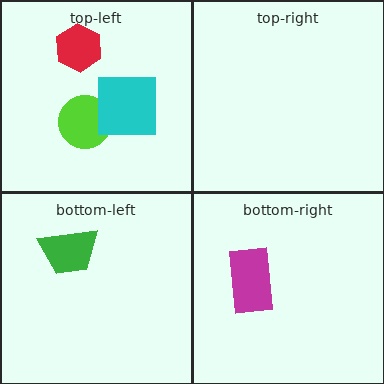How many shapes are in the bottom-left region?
1.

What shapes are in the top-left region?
The lime circle, the red hexagon, the cyan square.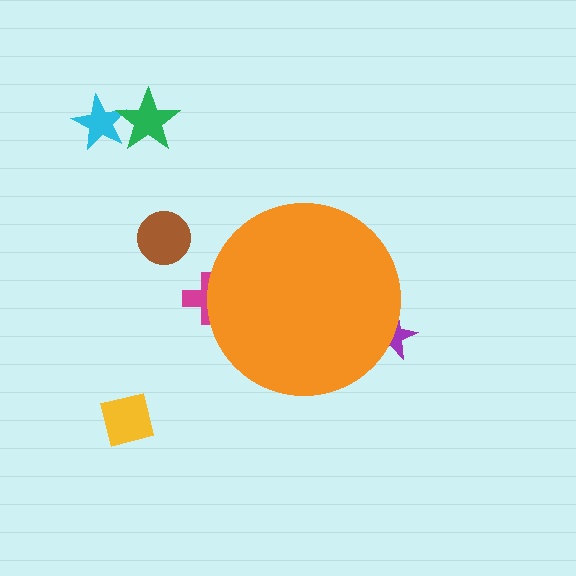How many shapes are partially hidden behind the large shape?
2 shapes are partially hidden.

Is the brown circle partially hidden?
No, the brown circle is fully visible.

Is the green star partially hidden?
No, the green star is fully visible.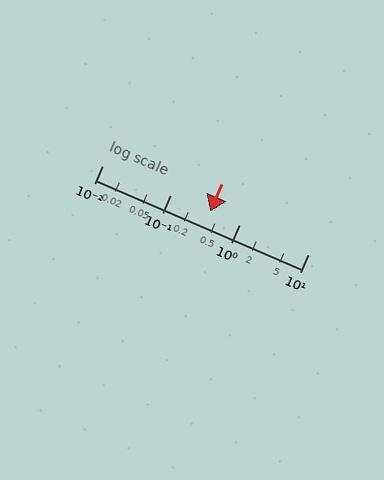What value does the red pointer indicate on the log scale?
The pointer indicates approximately 0.38.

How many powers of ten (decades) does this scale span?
The scale spans 3 decades, from 0.01 to 10.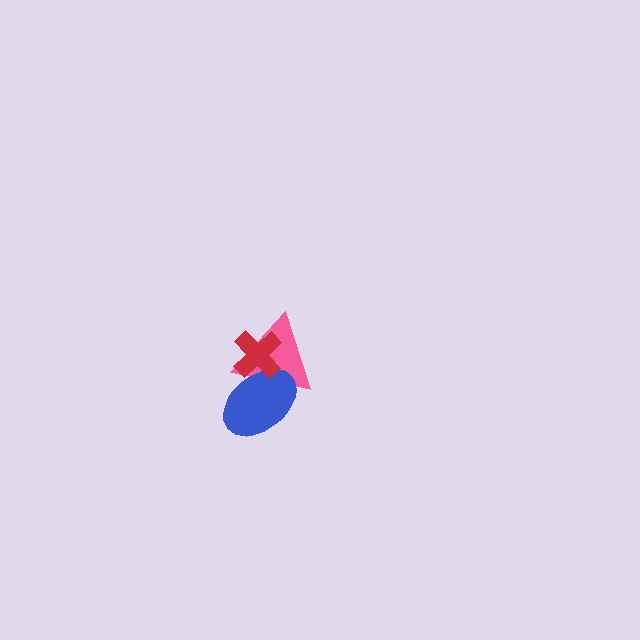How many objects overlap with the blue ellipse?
2 objects overlap with the blue ellipse.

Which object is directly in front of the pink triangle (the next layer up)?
The blue ellipse is directly in front of the pink triangle.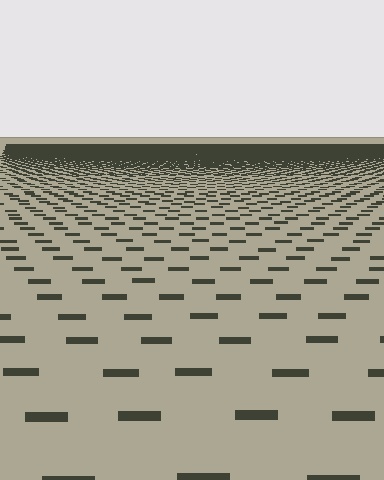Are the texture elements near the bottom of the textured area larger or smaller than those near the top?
Larger. Near the bottom, elements are closer to the viewer and appear at a bigger on-screen size.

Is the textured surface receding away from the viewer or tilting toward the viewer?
The surface is receding away from the viewer. Texture elements get smaller and denser toward the top.